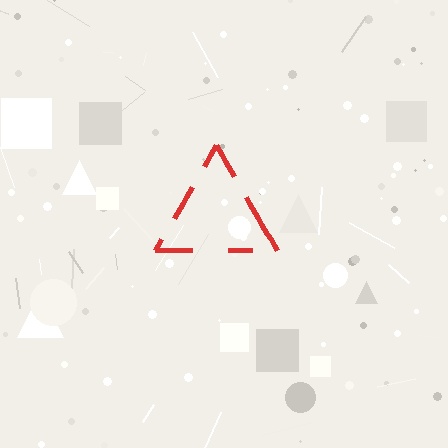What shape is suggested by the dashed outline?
The dashed outline suggests a triangle.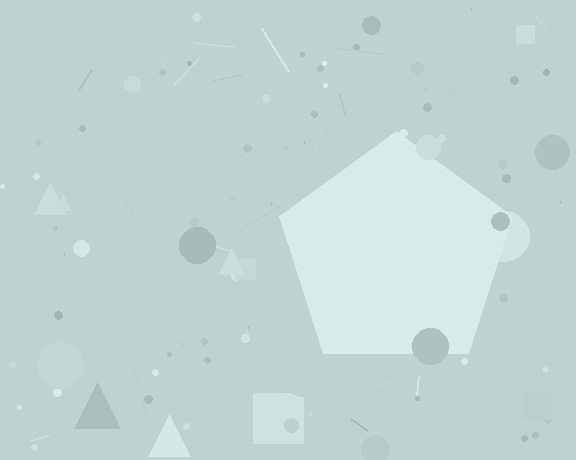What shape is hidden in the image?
A pentagon is hidden in the image.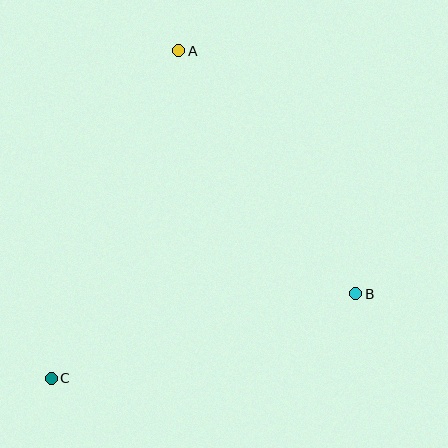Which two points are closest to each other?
Points A and B are closest to each other.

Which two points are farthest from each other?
Points A and C are farthest from each other.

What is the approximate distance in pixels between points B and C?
The distance between B and C is approximately 316 pixels.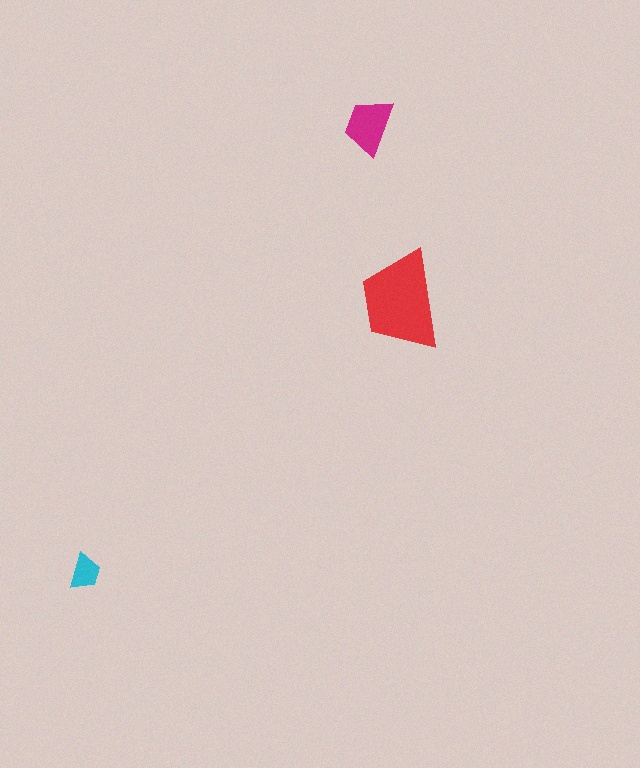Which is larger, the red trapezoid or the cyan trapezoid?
The red one.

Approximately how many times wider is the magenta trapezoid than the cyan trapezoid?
About 1.5 times wider.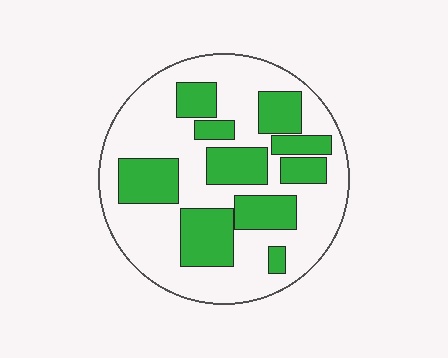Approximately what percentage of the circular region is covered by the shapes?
Approximately 35%.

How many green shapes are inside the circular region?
10.